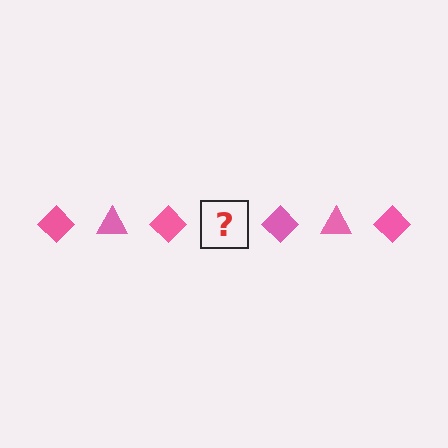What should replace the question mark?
The question mark should be replaced with a pink triangle.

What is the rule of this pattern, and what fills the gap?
The rule is that the pattern cycles through diamond, triangle shapes in pink. The gap should be filled with a pink triangle.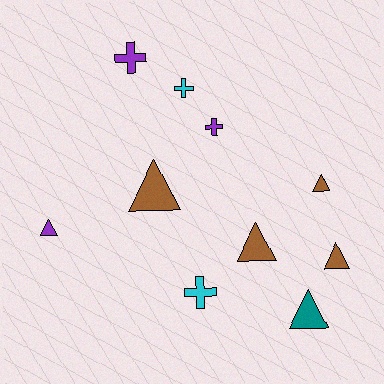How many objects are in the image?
There are 10 objects.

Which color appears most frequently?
Brown, with 4 objects.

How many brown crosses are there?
There are no brown crosses.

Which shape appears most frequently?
Triangle, with 6 objects.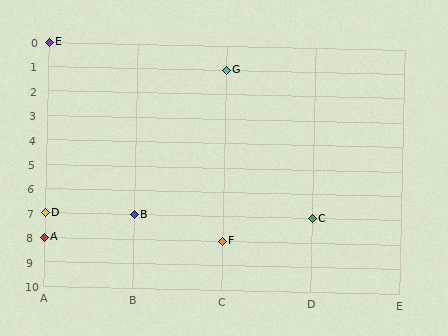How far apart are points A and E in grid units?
Points A and E are 8 rows apart.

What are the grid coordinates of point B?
Point B is at grid coordinates (B, 7).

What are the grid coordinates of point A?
Point A is at grid coordinates (A, 8).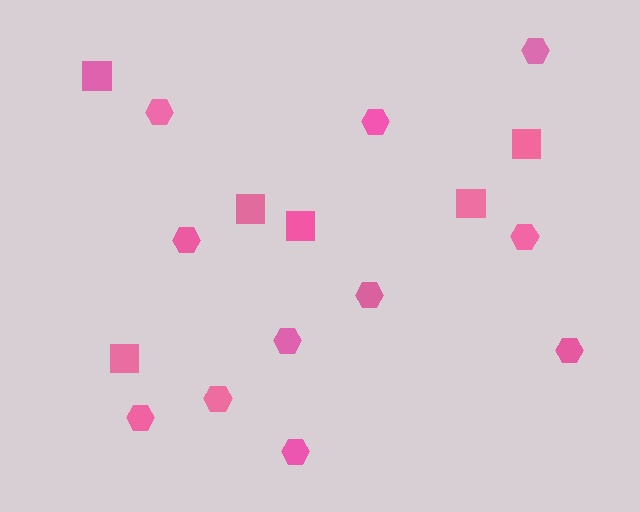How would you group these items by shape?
There are 2 groups: one group of hexagons (11) and one group of squares (6).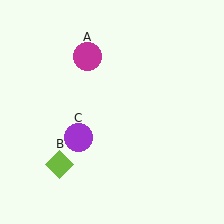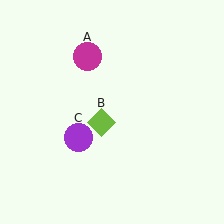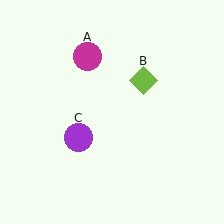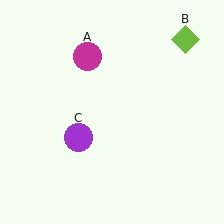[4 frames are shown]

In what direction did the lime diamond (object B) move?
The lime diamond (object B) moved up and to the right.